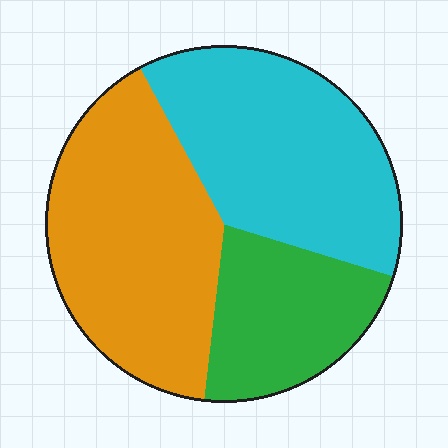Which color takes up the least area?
Green, at roughly 20%.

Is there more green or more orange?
Orange.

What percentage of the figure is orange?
Orange takes up between a third and a half of the figure.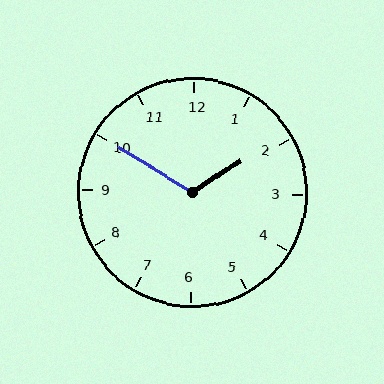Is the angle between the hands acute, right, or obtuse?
It is obtuse.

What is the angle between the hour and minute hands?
Approximately 115 degrees.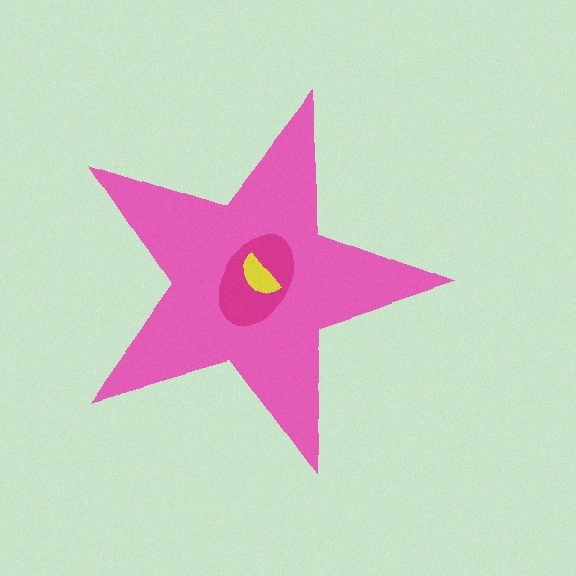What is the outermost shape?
The pink star.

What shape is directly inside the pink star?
The magenta ellipse.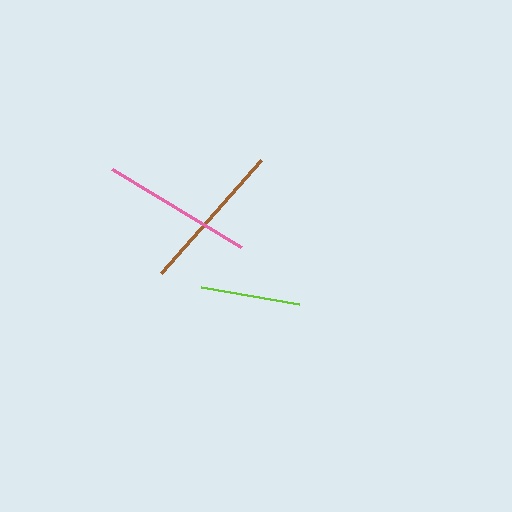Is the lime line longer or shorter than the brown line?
The brown line is longer than the lime line.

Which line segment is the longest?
The brown line is the longest at approximately 152 pixels.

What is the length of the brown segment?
The brown segment is approximately 152 pixels long.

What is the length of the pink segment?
The pink segment is approximately 151 pixels long.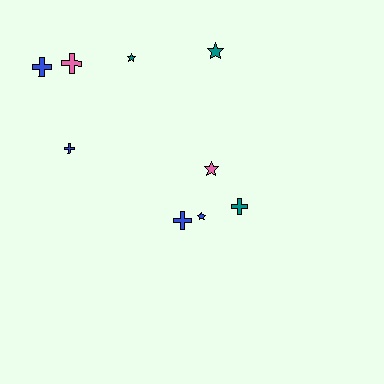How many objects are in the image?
There are 9 objects.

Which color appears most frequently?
Blue, with 4 objects.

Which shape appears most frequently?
Cross, with 5 objects.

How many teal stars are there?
There are 2 teal stars.